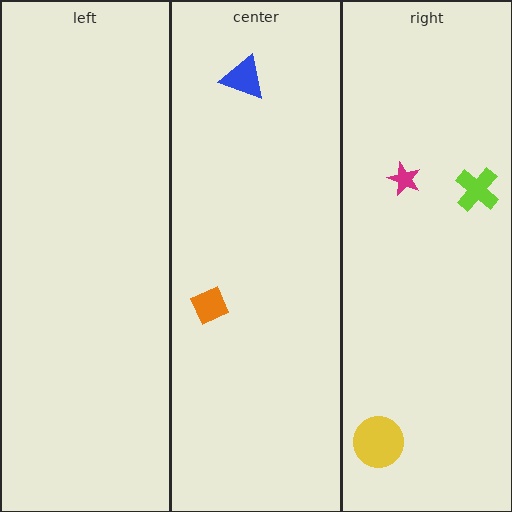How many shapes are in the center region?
2.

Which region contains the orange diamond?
The center region.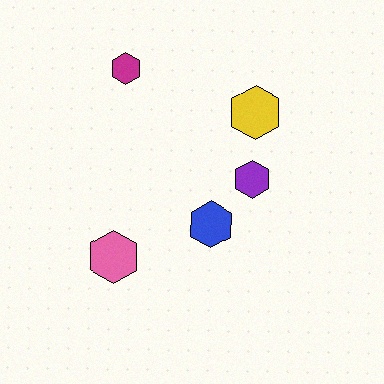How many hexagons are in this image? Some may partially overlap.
There are 5 hexagons.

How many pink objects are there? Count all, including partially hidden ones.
There is 1 pink object.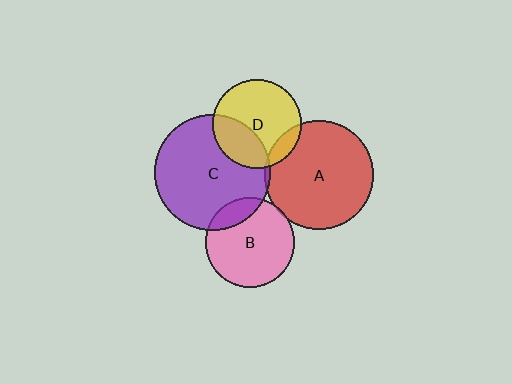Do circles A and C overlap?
Yes.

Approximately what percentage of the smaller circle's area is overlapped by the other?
Approximately 5%.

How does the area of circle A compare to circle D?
Approximately 1.5 times.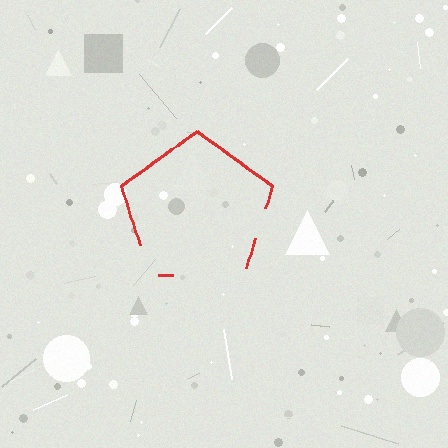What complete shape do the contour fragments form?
The contour fragments form a pentagon.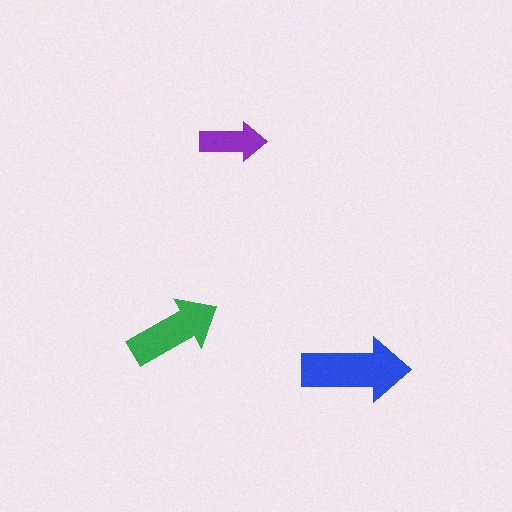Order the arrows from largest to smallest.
the blue one, the green one, the purple one.